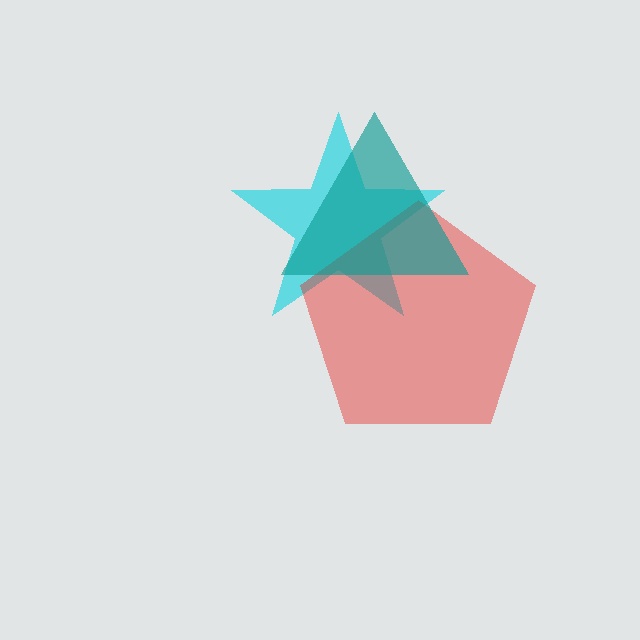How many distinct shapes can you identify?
There are 3 distinct shapes: a cyan star, a red pentagon, a teal triangle.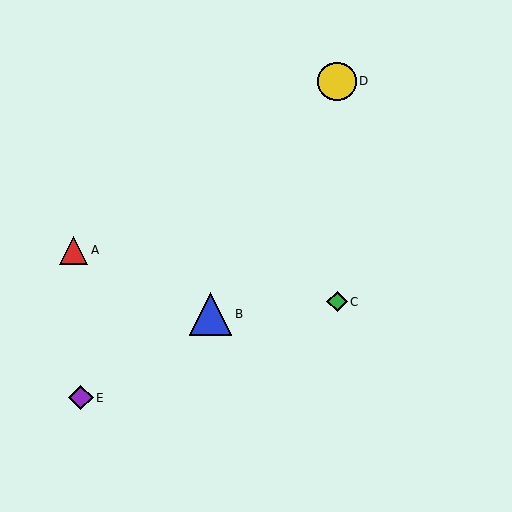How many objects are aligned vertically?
2 objects (C, D) are aligned vertically.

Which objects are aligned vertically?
Objects C, D are aligned vertically.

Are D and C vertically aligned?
Yes, both are at x≈337.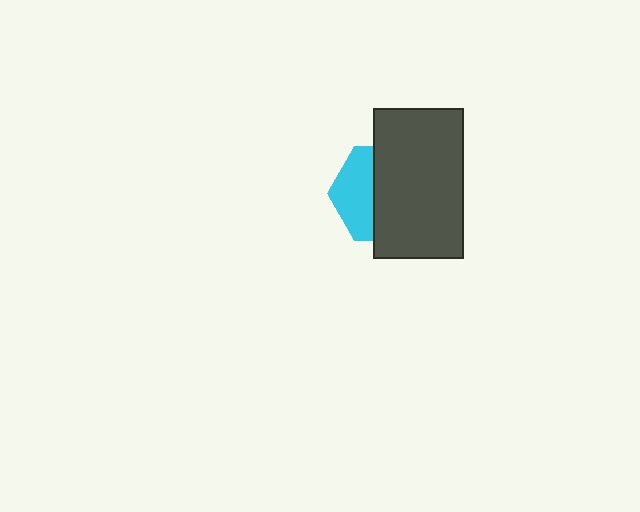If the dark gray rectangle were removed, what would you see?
You would see the complete cyan hexagon.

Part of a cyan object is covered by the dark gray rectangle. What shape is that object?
It is a hexagon.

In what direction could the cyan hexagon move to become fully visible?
The cyan hexagon could move left. That would shift it out from behind the dark gray rectangle entirely.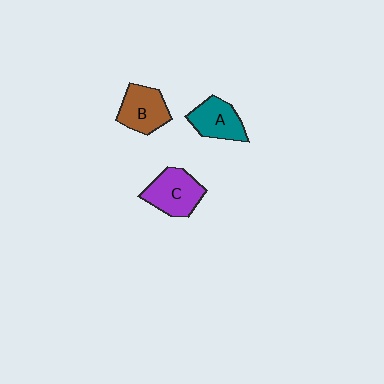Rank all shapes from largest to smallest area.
From largest to smallest: C (purple), B (brown), A (teal).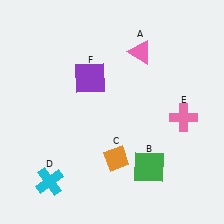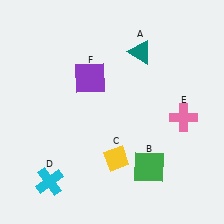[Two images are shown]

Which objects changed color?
A changed from pink to teal. C changed from orange to yellow.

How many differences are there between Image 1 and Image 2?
There are 2 differences between the two images.